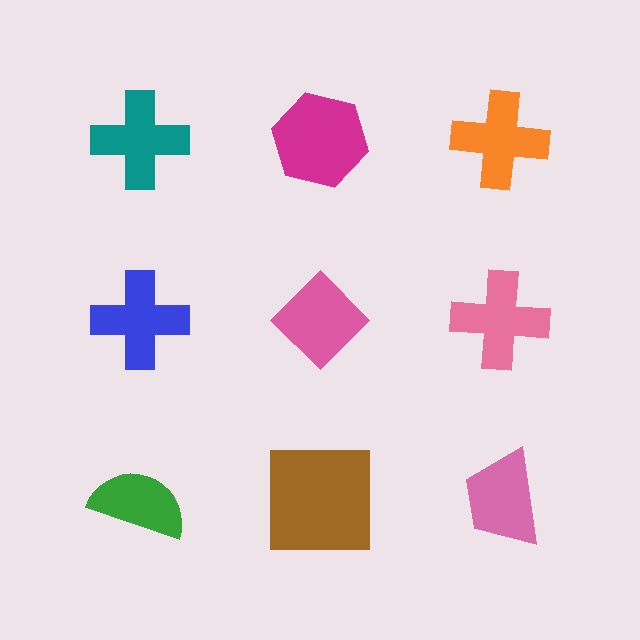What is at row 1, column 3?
An orange cross.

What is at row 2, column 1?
A blue cross.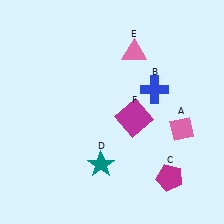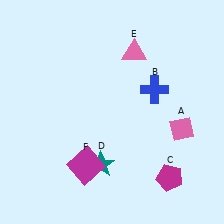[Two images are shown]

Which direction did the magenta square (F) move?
The magenta square (F) moved left.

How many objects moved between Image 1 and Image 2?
1 object moved between the two images.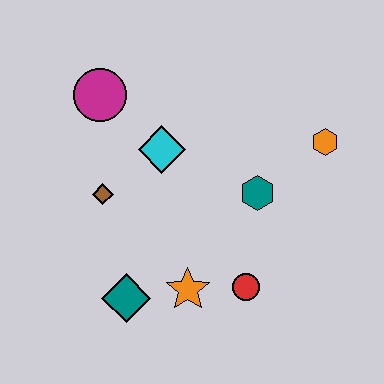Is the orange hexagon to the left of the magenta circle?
No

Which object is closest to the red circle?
The orange star is closest to the red circle.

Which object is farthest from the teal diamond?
The orange hexagon is farthest from the teal diamond.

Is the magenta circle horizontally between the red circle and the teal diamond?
No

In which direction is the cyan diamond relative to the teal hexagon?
The cyan diamond is to the left of the teal hexagon.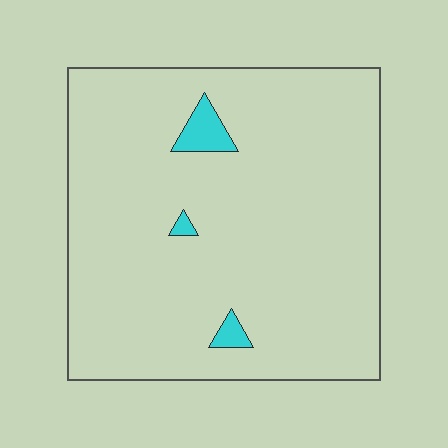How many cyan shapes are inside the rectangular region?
3.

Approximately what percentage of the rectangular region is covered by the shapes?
Approximately 5%.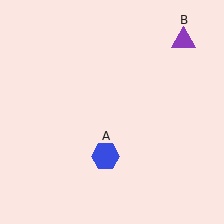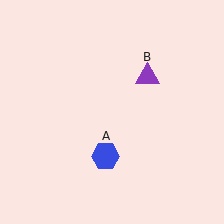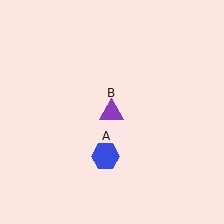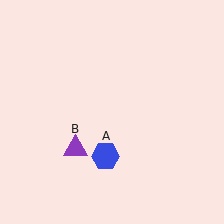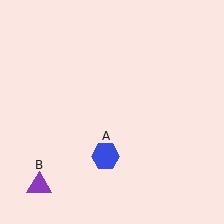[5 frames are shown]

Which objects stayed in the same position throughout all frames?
Blue hexagon (object A) remained stationary.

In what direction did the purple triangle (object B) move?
The purple triangle (object B) moved down and to the left.